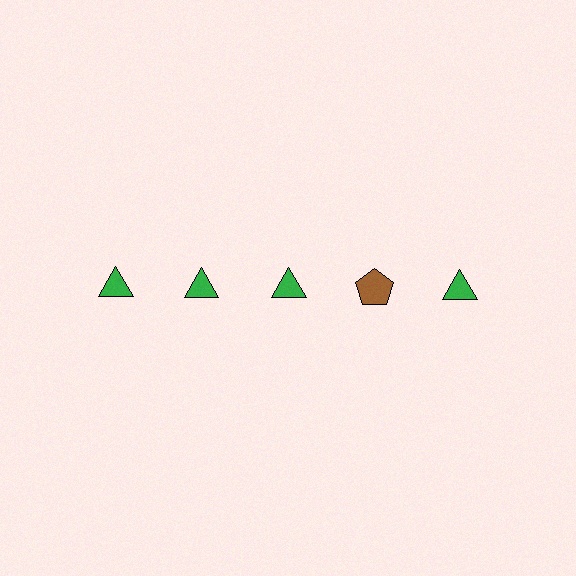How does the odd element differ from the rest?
It differs in both color (brown instead of green) and shape (pentagon instead of triangle).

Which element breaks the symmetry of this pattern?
The brown pentagon in the top row, second from right column breaks the symmetry. All other shapes are green triangles.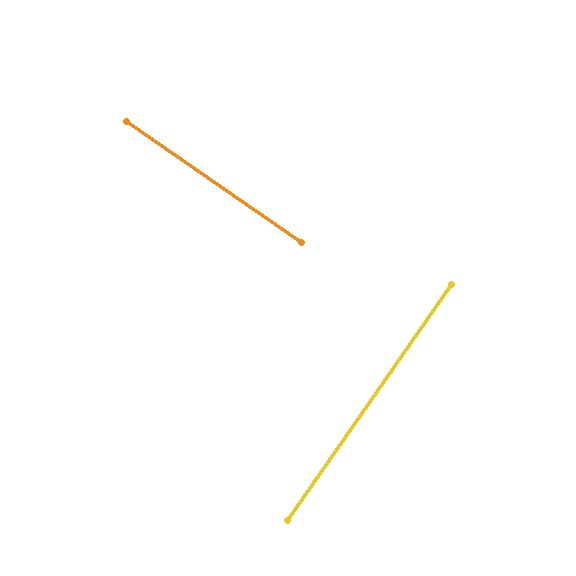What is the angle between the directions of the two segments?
Approximately 90 degrees.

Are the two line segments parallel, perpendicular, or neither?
Perpendicular — they meet at approximately 90°.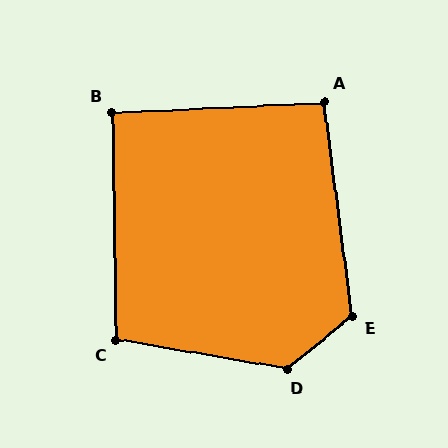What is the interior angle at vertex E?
Approximately 122 degrees (obtuse).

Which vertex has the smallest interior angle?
B, at approximately 92 degrees.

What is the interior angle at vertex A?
Approximately 95 degrees (approximately right).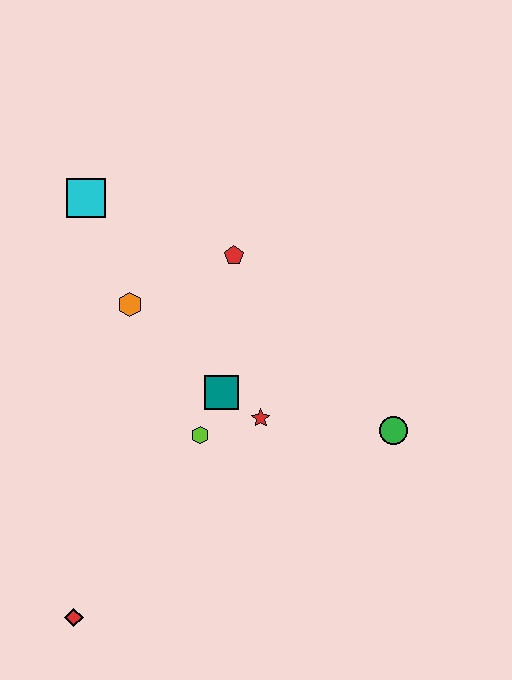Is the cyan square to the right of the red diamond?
Yes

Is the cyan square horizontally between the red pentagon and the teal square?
No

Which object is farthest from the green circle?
The cyan square is farthest from the green circle.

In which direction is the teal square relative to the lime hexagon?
The teal square is above the lime hexagon.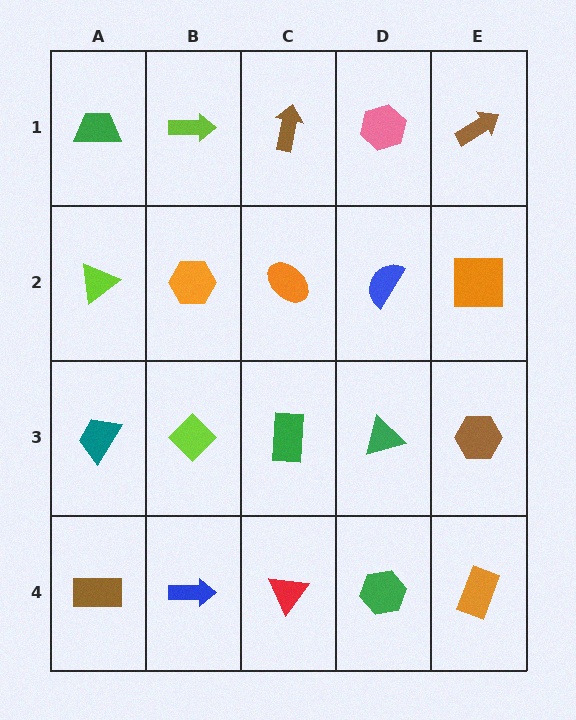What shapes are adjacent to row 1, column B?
An orange hexagon (row 2, column B), a green trapezoid (row 1, column A), a brown arrow (row 1, column C).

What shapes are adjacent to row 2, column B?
A lime arrow (row 1, column B), a lime diamond (row 3, column B), a lime triangle (row 2, column A), an orange ellipse (row 2, column C).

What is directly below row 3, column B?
A blue arrow.